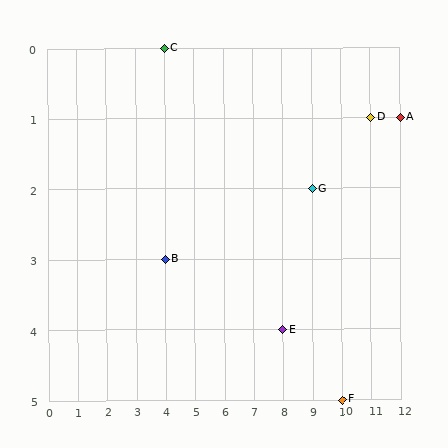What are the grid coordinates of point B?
Point B is at grid coordinates (4, 3).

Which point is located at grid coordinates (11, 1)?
Point D is at (11, 1).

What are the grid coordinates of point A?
Point A is at grid coordinates (12, 1).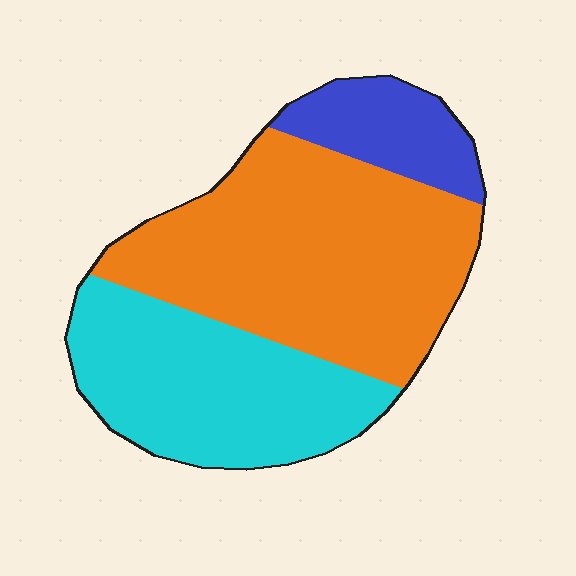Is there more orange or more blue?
Orange.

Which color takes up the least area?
Blue, at roughly 15%.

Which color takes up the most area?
Orange, at roughly 50%.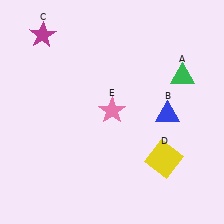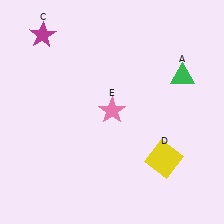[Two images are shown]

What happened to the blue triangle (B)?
The blue triangle (B) was removed in Image 2. It was in the bottom-right area of Image 1.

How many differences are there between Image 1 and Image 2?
There is 1 difference between the two images.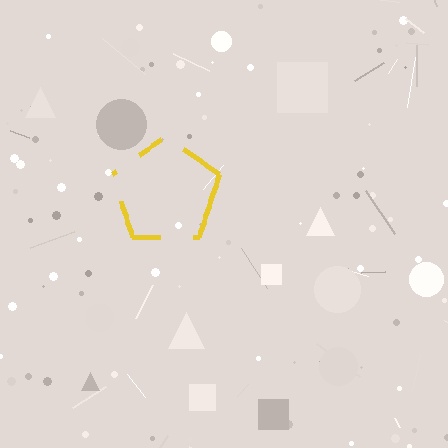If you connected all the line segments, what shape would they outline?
They would outline a pentagon.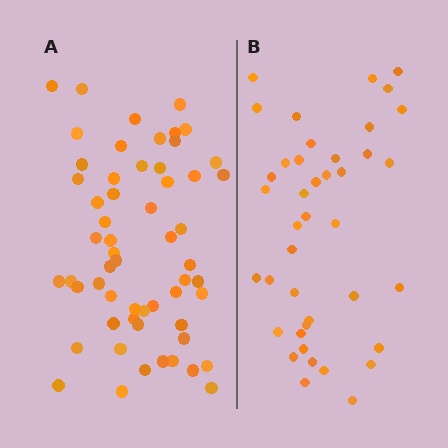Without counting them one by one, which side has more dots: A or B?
Region A (the left region) has more dots.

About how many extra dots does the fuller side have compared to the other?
Region A has approximately 15 more dots than region B.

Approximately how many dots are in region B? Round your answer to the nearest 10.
About 40 dots. (The exact count is 41, which rounds to 40.)